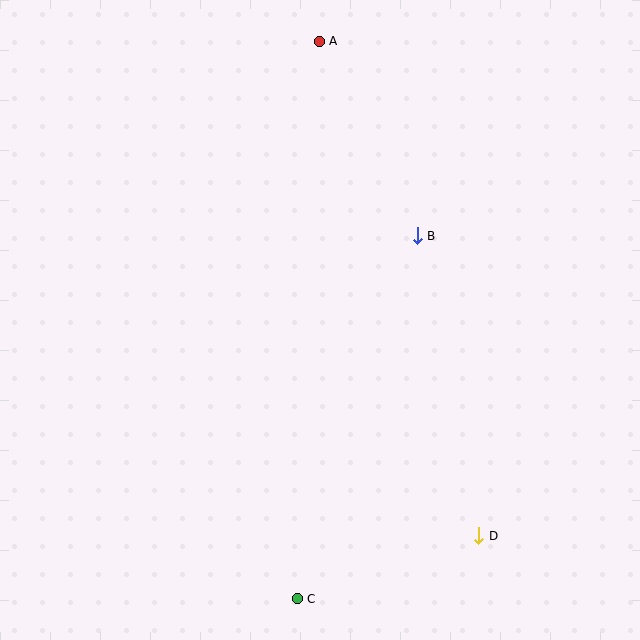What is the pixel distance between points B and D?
The distance between B and D is 306 pixels.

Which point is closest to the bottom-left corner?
Point C is closest to the bottom-left corner.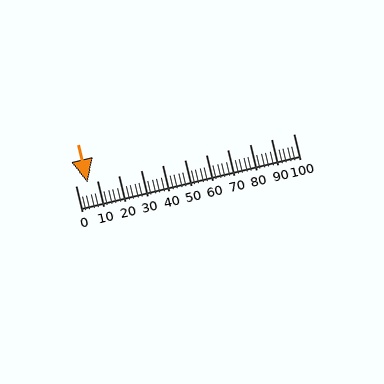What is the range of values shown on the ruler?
The ruler shows values from 0 to 100.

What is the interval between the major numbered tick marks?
The major tick marks are spaced 10 units apart.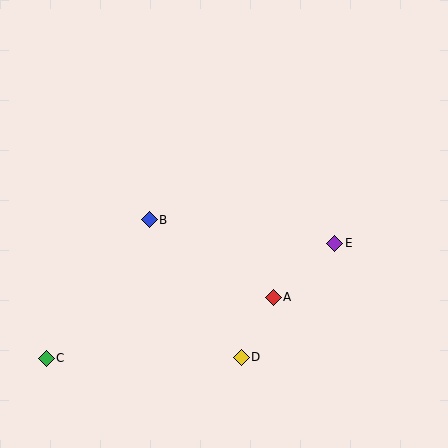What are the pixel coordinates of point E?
Point E is at (335, 243).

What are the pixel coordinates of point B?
Point B is at (149, 220).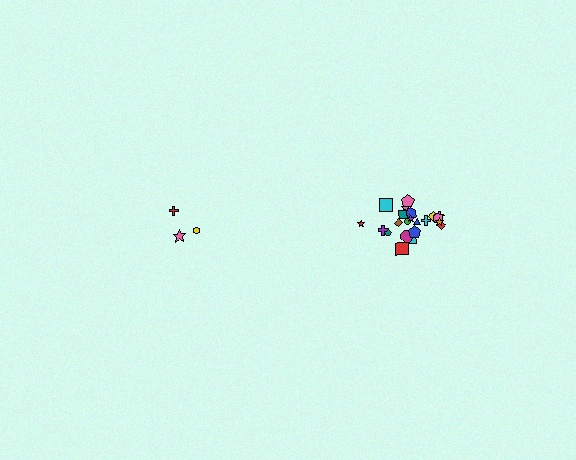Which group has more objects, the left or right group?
The right group.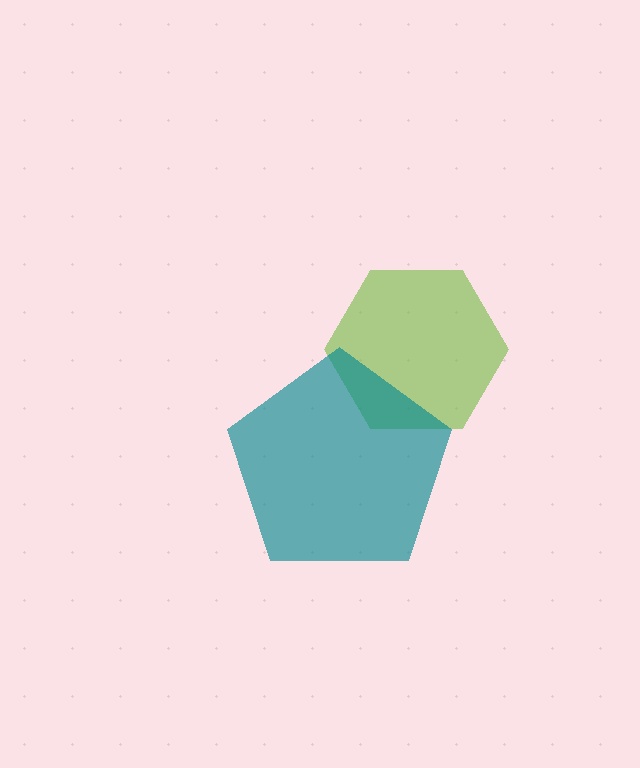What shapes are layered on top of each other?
The layered shapes are: a lime hexagon, a teal pentagon.